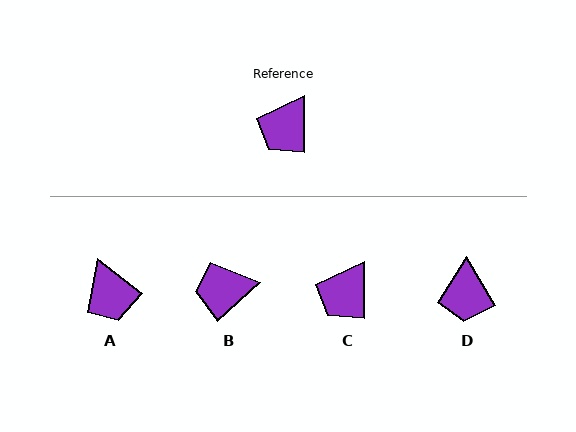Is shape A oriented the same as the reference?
No, it is off by about 53 degrees.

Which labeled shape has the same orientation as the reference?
C.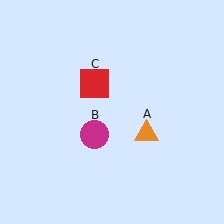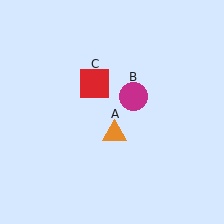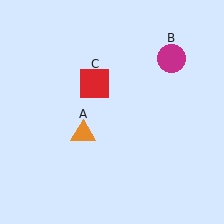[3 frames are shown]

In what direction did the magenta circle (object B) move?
The magenta circle (object B) moved up and to the right.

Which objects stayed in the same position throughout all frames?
Red square (object C) remained stationary.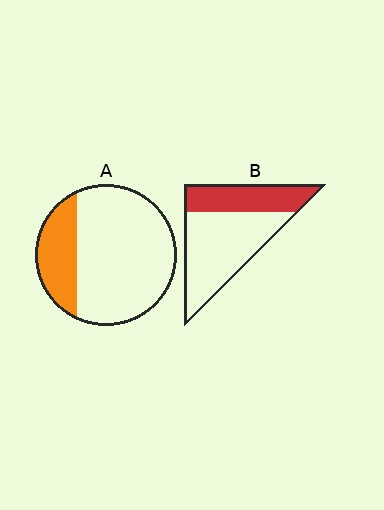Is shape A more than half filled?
No.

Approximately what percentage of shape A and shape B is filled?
A is approximately 25% and B is approximately 35%.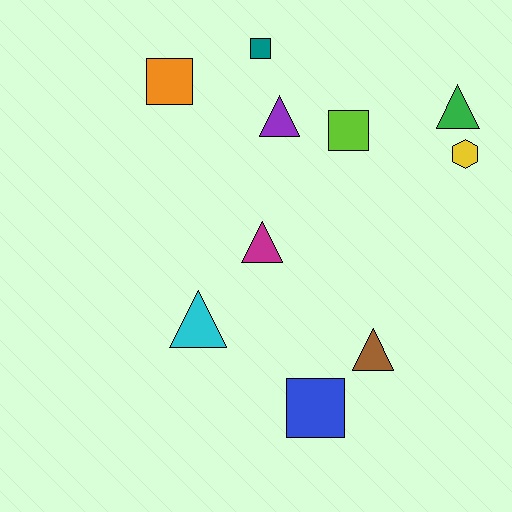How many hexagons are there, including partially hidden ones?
There is 1 hexagon.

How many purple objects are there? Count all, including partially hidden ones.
There is 1 purple object.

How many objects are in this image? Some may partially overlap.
There are 10 objects.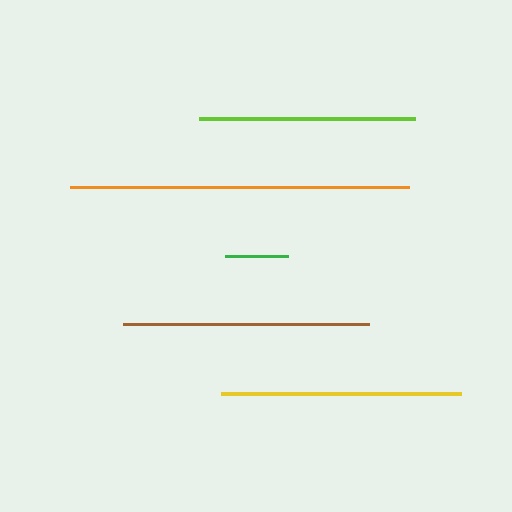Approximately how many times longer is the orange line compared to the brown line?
The orange line is approximately 1.4 times the length of the brown line.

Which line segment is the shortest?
The green line is the shortest at approximately 63 pixels.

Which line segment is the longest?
The orange line is the longest at approximately 340 pixels.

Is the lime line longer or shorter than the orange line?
The orange line is longer than the lime line.